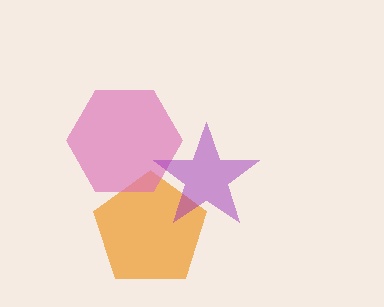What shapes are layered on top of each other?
The layered shapes are: an orange pentagon, a pink hexagon, a purple star.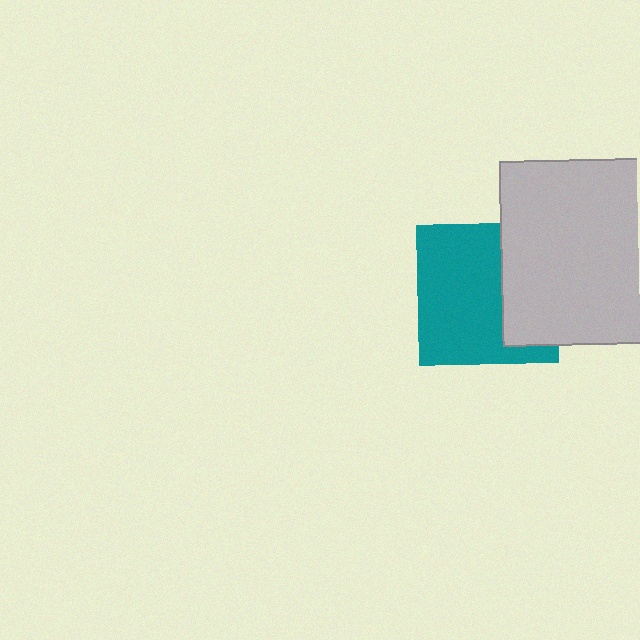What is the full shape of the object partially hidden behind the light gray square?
The partially hidden object is a teal square.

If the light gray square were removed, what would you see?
You would see the complete teal square.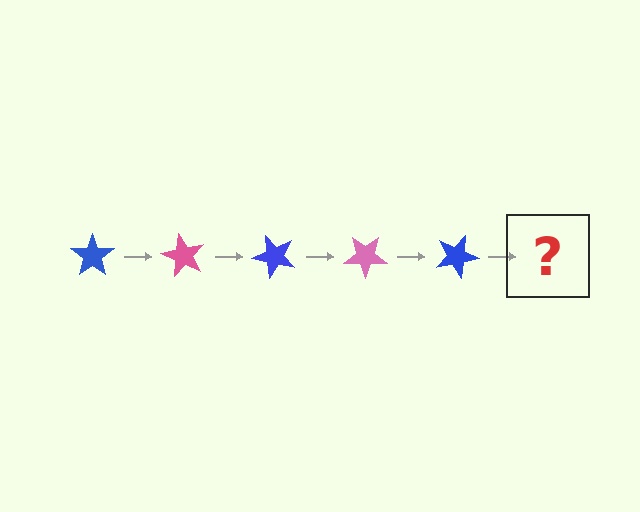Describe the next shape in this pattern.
It should be a pink star, rotated 300 degrees from the start.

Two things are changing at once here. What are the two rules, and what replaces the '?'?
The two rules are that it rotates 60 degrees each step and the color cycles through blue and pink. The '?' should be a pink star, rotated 300 degrees from the start.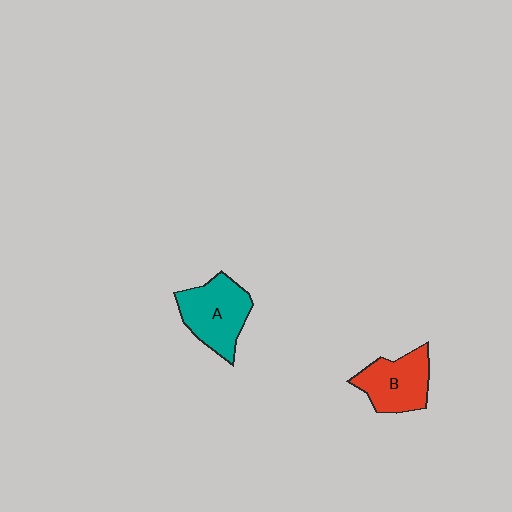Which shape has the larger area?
Shape A (teal).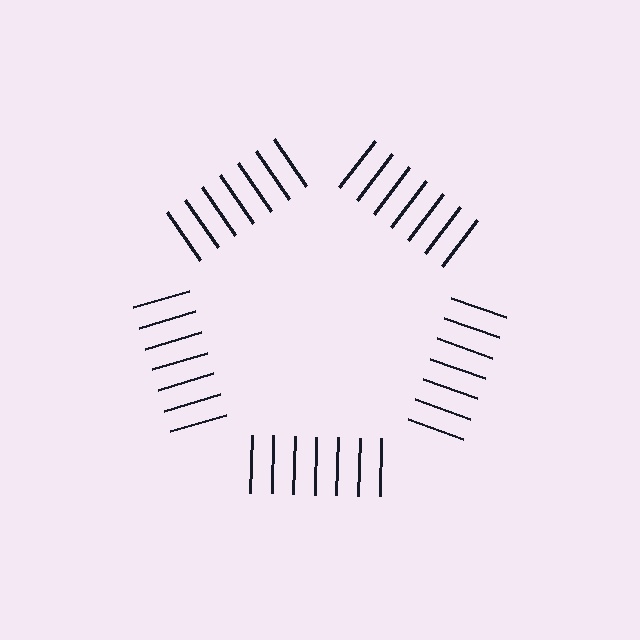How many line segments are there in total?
35 — 7 along each of the 5 edges.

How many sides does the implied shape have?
5 sides — the line-ends trace a pentagon.